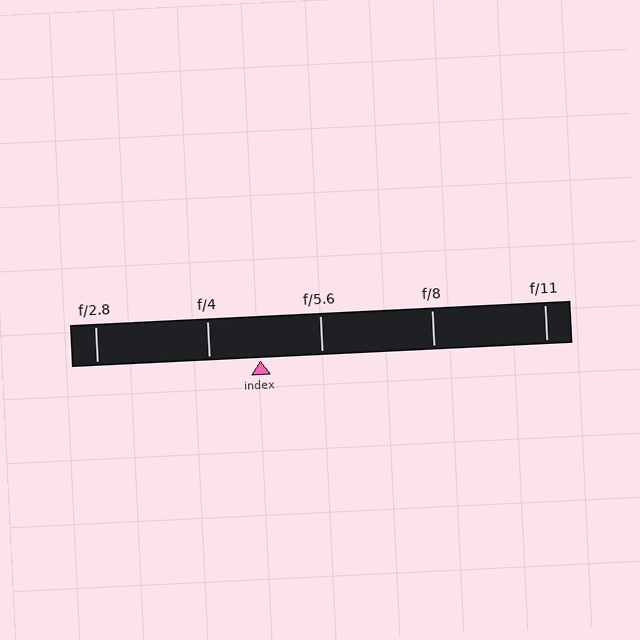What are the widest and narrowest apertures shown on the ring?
The widest aperture shown is f/2.8 and the narrowest is f/11.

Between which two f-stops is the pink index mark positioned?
The index mark is between f/4 and f/5.6.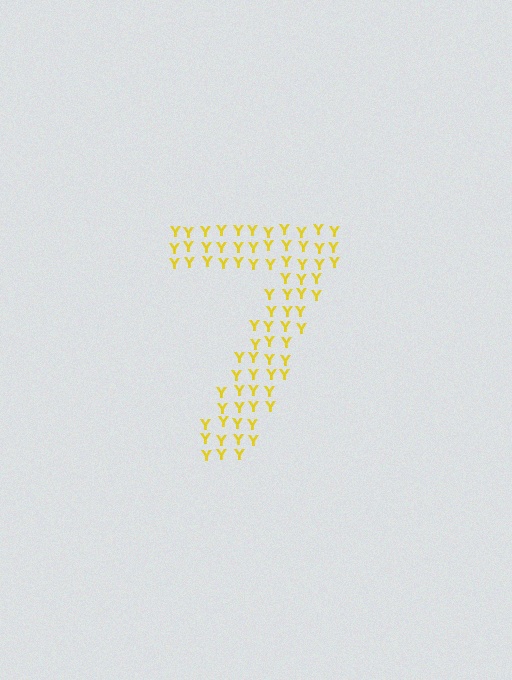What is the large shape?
The large shape is the digit 7.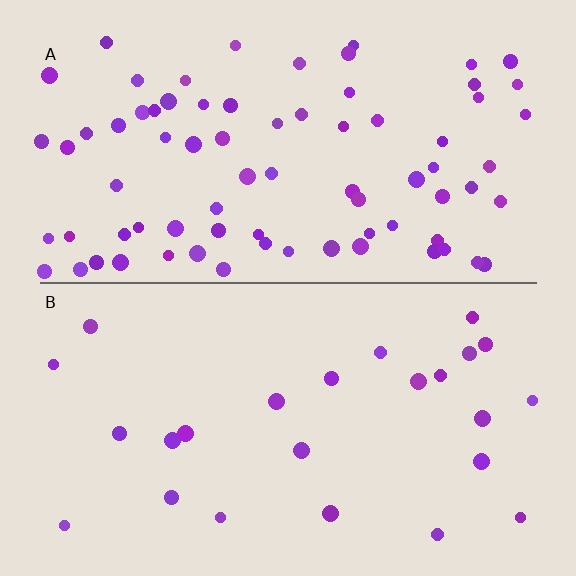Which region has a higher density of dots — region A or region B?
A (the top).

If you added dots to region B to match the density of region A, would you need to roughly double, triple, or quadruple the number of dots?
Approximately triple.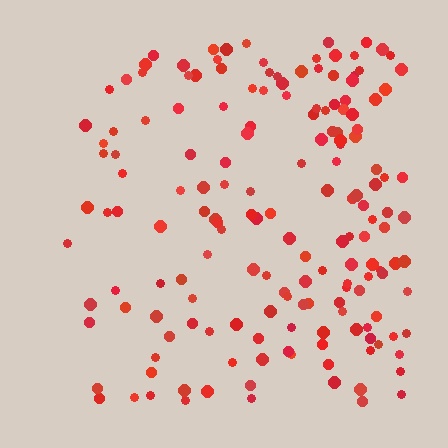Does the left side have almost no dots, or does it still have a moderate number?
Still a moderate number, just noticeably fewer than the right.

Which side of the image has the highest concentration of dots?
The right.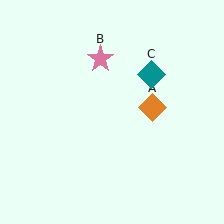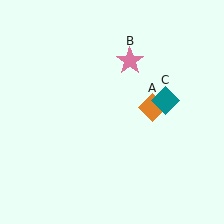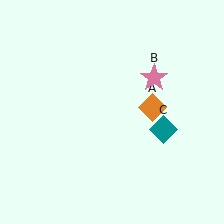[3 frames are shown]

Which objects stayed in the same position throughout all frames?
Orange diamond (object A) remained stationary.